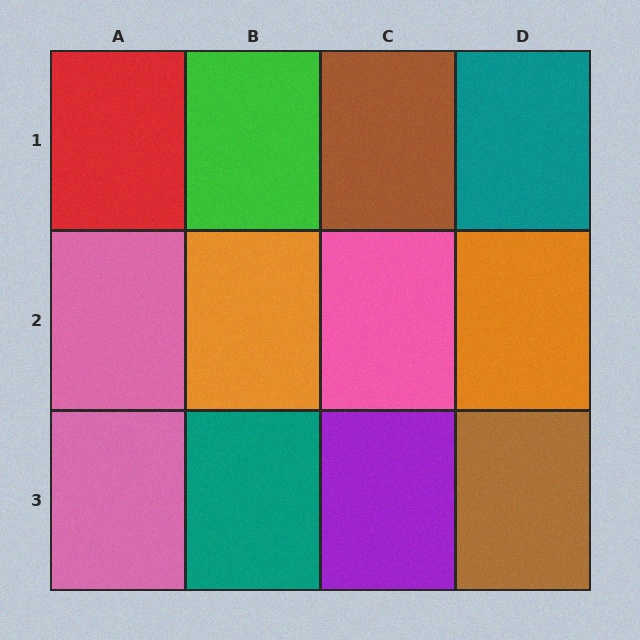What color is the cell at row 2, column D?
Orange.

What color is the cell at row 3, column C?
Purple.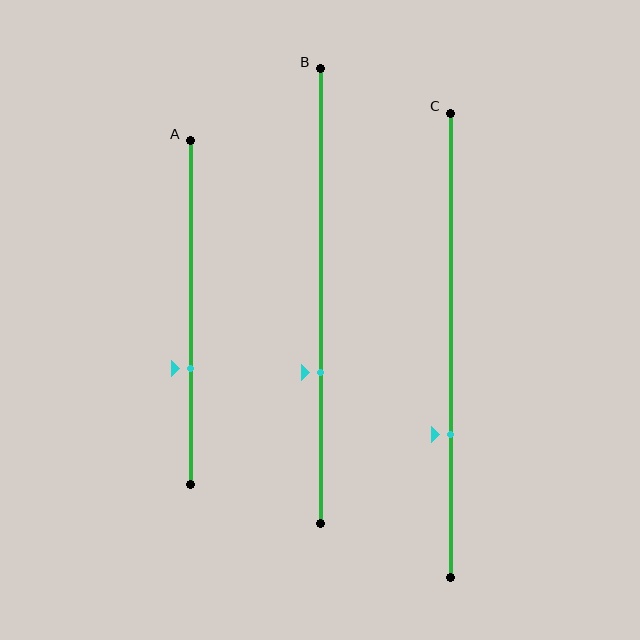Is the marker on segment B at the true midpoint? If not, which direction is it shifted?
No, the marker on segment B is shifted downward by about 17% of the segment length.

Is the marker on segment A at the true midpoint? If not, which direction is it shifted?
No, the marker on segment A is shifted downward by about 16% of the segment length.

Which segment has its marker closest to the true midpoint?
Segment A has its marker closest to the true midpoint.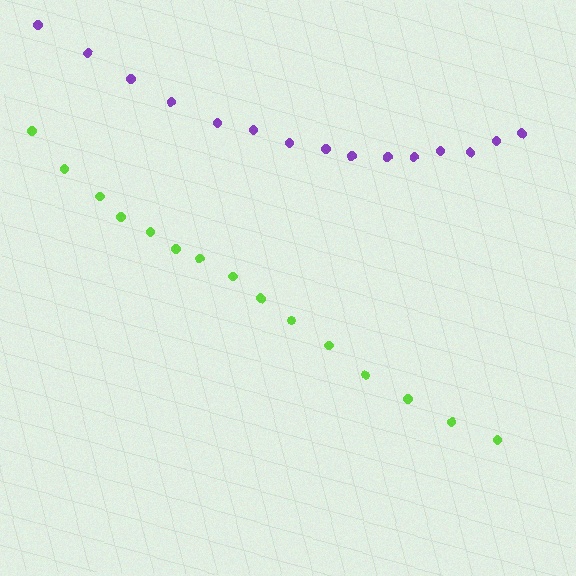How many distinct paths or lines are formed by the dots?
There are 2 distinct paths.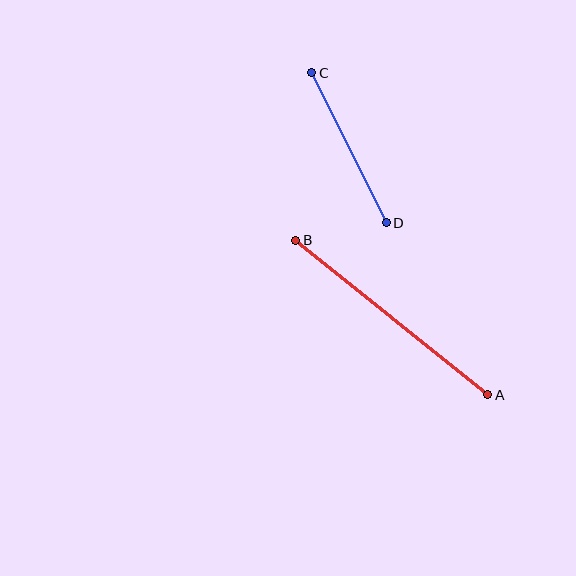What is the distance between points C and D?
The distance is approximately 167 pixels.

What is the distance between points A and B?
The distance is approximately 247 pixels.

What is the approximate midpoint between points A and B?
The midpoint is at approximately (392, 318) pixels.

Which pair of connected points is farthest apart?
Points A and B are farthest apart.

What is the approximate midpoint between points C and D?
The midpoint is at approximately (349, 148) pixels.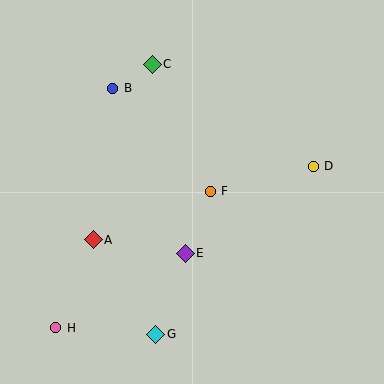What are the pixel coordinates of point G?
Point G is at (156, 334).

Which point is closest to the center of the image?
Point F at (210, 191) is closest to the center.